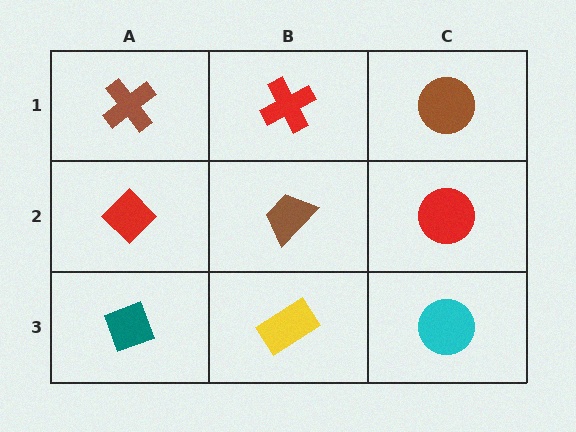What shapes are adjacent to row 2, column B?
A red cross (row 1, column B), a yellow rectangle (row 3, column B), a red diamond (row 2, column A), a red circle (row 2, column C).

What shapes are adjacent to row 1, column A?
A red diamond (row 2, column A), a red cross (row 1, column B).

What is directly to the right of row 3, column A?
A yellow rectangle.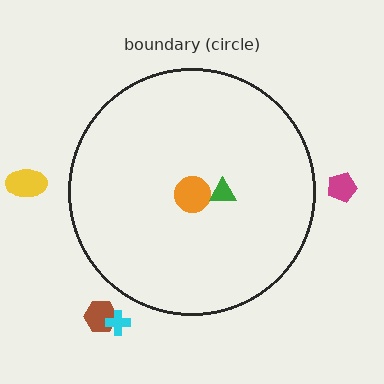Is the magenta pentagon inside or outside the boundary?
Outside.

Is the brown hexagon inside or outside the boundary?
Outside.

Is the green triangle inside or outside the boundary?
Inside.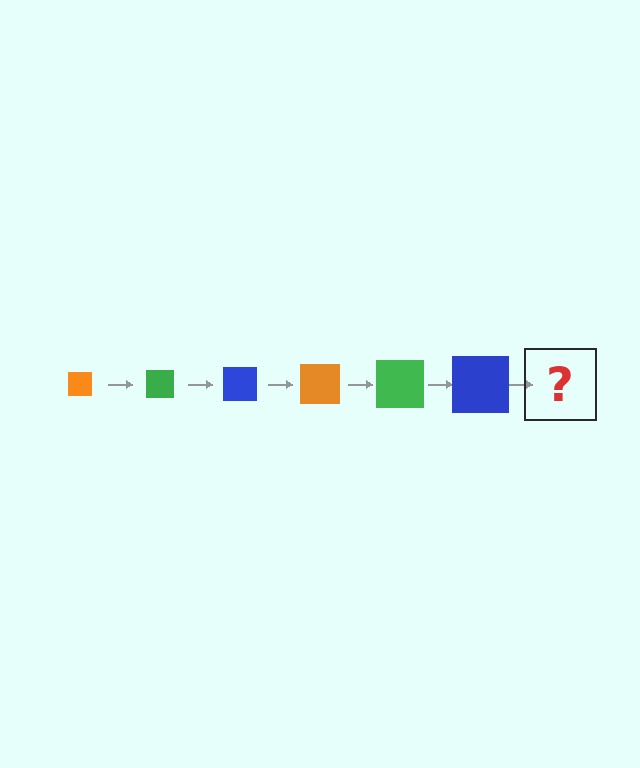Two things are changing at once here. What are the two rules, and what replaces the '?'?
The two rules are that the square grows larger each step and the color cycles through orange, green, and blue. The '?' should be an orange square, larger than the previous one.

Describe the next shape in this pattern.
It should be an orange square, larger than the previous one.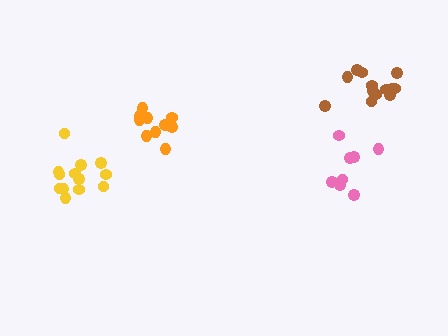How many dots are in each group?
Group 1: 10 dots, Group 2: 8 dots, Group 3: 13 dots, Group 4: 13 dots (44 total).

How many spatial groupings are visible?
There are 4 spatial groupings.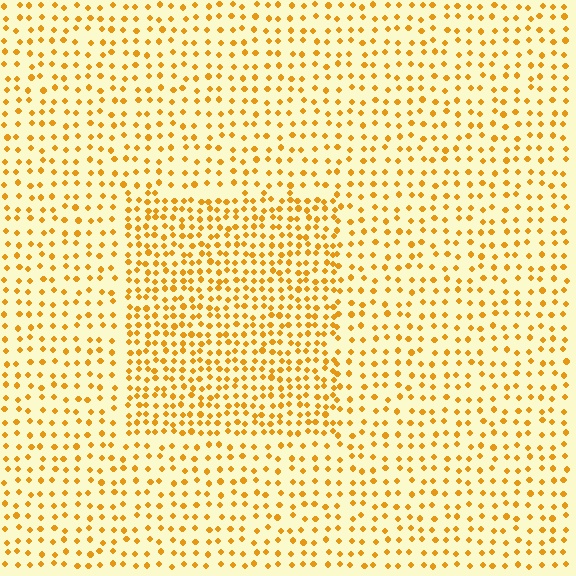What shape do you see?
I see a rectangle.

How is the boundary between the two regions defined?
The boundary is defined by a change in element density (approximately 1.8x ratio). All elements are the same color, size, and shape.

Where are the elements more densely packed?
The elements are more densely packed inside the rectangle boundary.